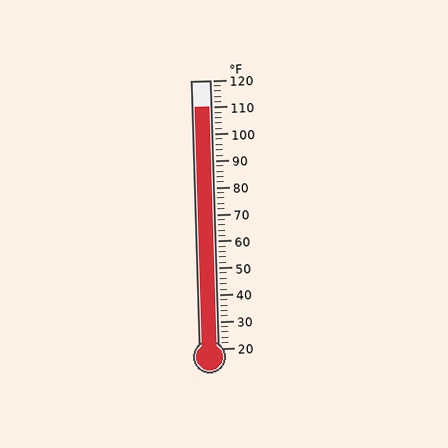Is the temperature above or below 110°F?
The temperature is at 110°F.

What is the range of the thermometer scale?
The thermometer scale ranges from 20°F to 120°F.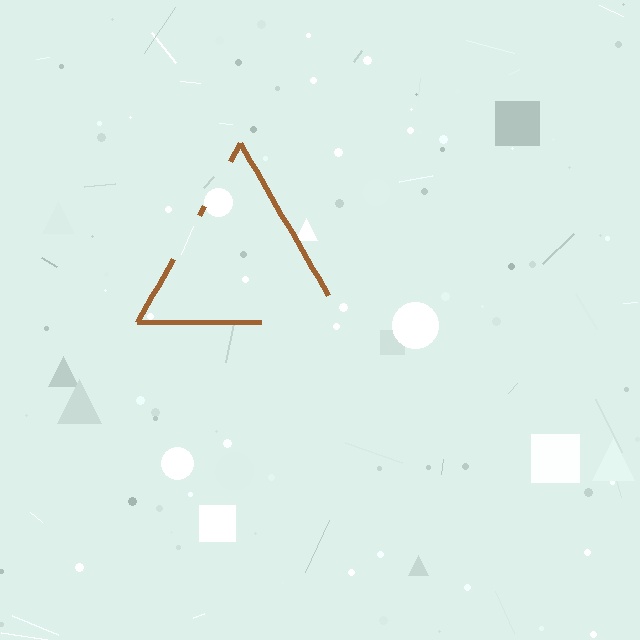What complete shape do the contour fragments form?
The contour fragments form a triangle.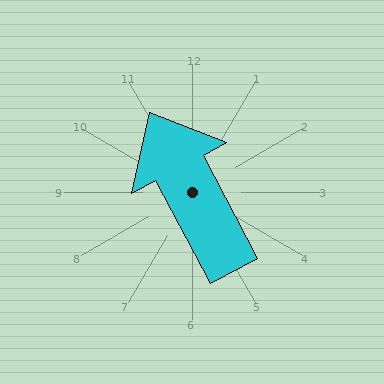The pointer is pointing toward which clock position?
Roughly 11 o'clock.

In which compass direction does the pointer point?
Northwest.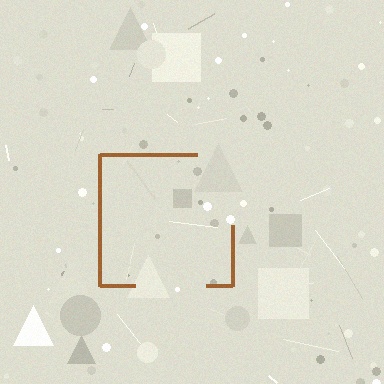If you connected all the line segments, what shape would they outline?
They would outline a square.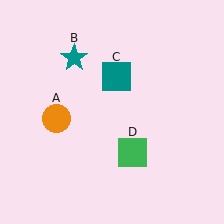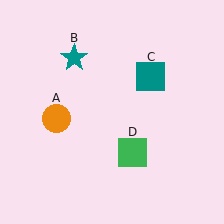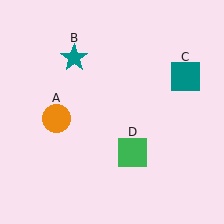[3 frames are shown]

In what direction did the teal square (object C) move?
The teal square (object C) moved right.